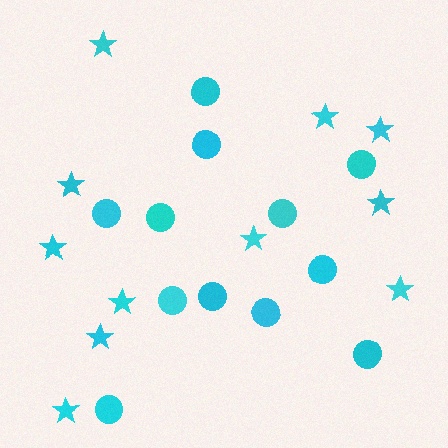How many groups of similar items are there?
There are 2 groups: one group of circles (12) and one group of stars (11).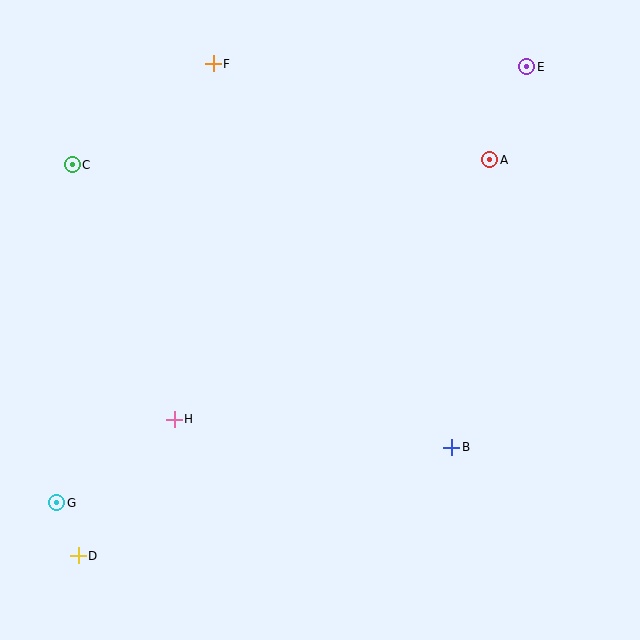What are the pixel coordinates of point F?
Point F is at (213, 64).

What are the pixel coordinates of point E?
Point E is at (527, 67).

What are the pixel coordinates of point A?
Point A is at (490, 160).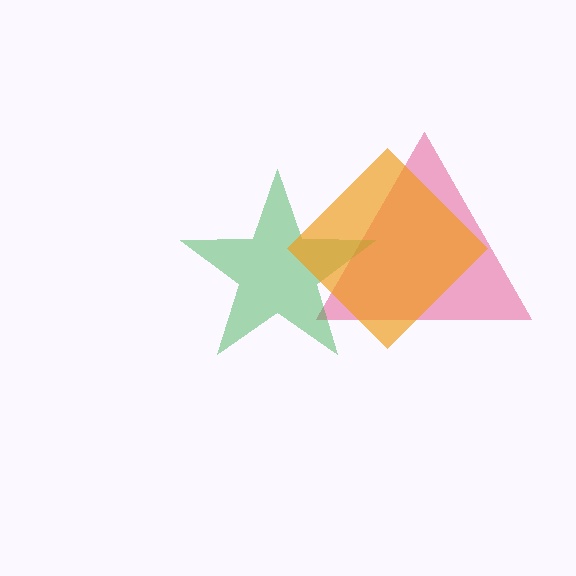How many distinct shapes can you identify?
There are 3 distinct shapes: a pink triangle, a green star, an orange diamond.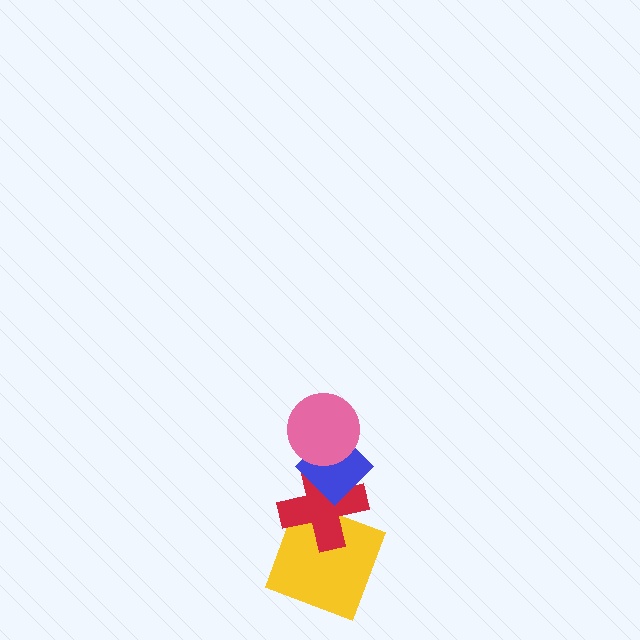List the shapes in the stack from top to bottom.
From top to bottom: the pink circle, the blue diamond, the red cross, the yellow square.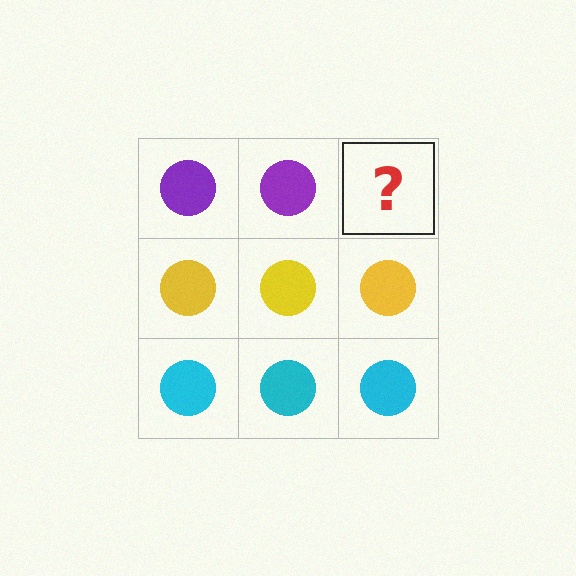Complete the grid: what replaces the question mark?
The question mark should be replaced with a purple circle.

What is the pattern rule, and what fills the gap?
The rule is that each row has a consistent color. The gap should be filled with a purple circle.